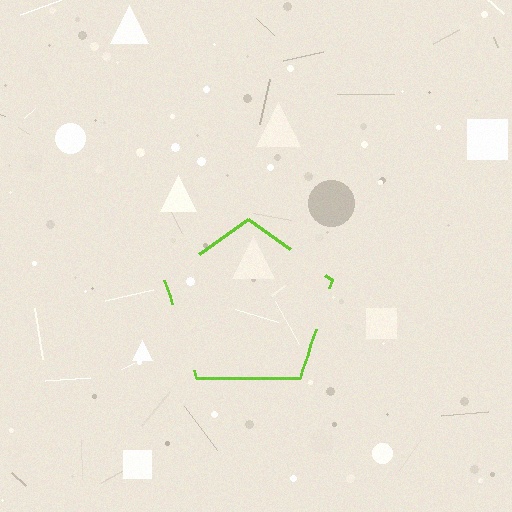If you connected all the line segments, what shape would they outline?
They would outline a pentagon.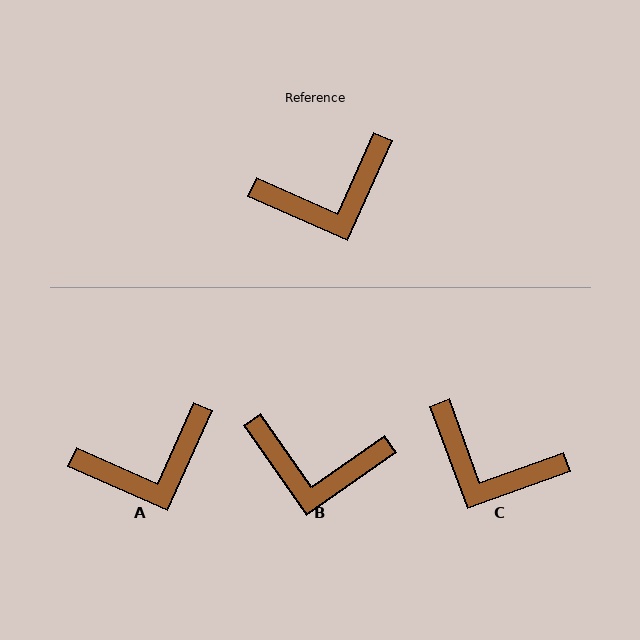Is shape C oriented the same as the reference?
No, it is off by about 46 degrees.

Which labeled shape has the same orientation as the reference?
A.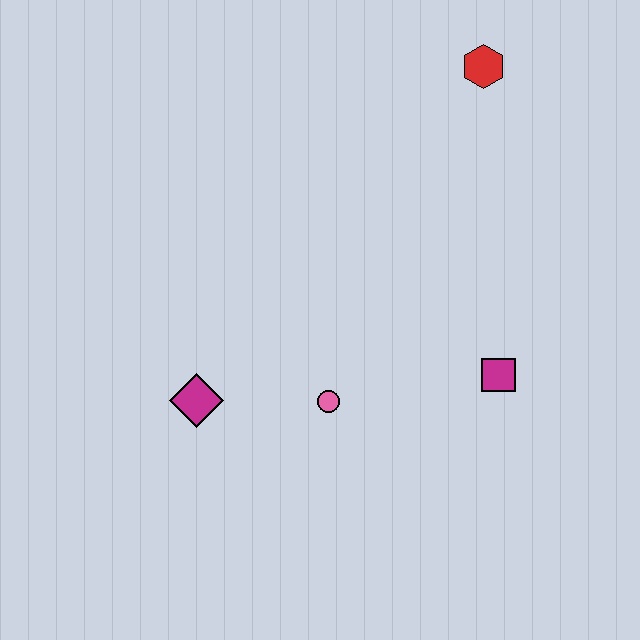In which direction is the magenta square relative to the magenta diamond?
The magenta square is to the right of the magenta diamond.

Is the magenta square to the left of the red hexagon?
No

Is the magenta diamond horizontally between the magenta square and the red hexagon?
No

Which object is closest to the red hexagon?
The magenta square is closest to the red hexagon.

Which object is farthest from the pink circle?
The red hexagon is farthest from the pink circle.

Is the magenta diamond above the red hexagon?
No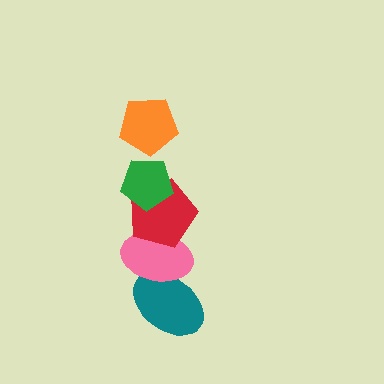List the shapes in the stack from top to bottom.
From top to bottom: the orange pentagon, the green pentagon, the red pentagon, the pink ellipse, the teal ellipse.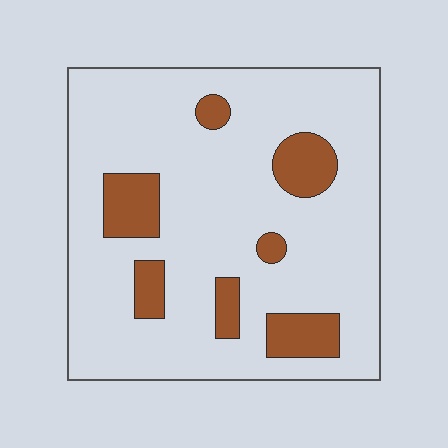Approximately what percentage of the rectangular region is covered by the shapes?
Approximately 15%.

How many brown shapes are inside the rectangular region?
7.